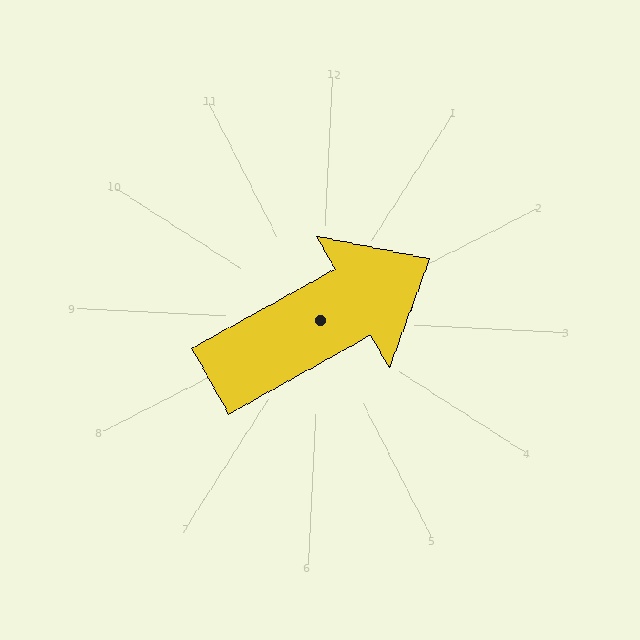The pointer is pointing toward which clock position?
Roughly 2 o'clock.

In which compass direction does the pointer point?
Northeast.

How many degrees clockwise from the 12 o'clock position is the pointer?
Approximately 58 degrees.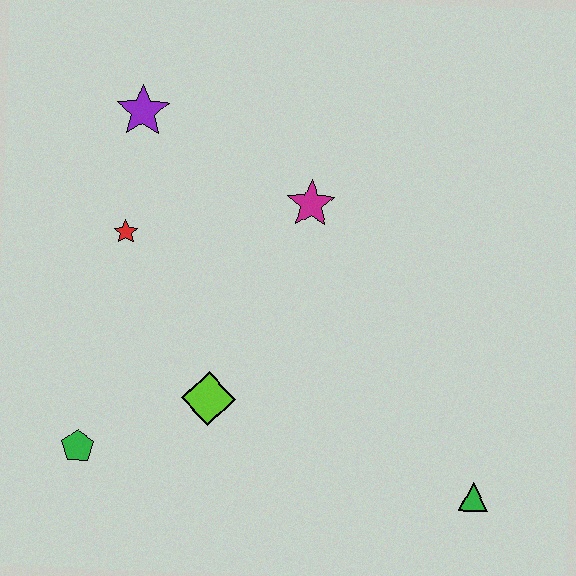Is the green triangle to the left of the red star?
No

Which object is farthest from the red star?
The green triangle is farthest from the red star.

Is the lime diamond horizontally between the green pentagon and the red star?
No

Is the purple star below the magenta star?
No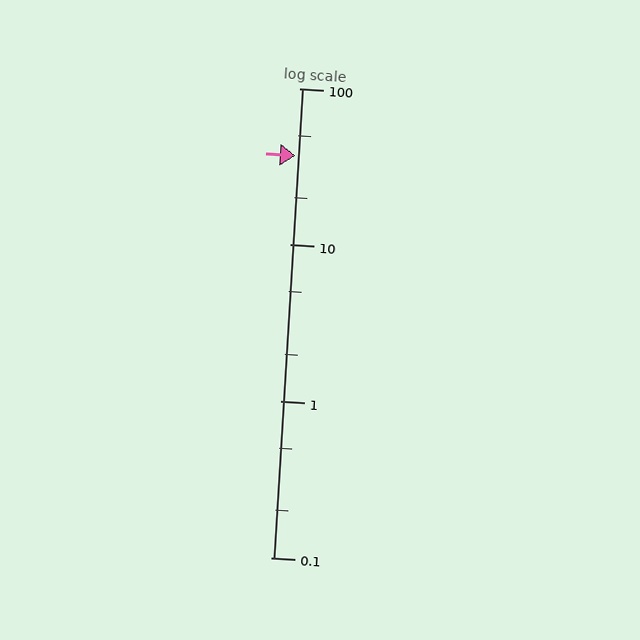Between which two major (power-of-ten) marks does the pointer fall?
The pointer is between 10 and 100.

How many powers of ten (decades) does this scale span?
The scale spans 3 decades, from 0.1 to 100.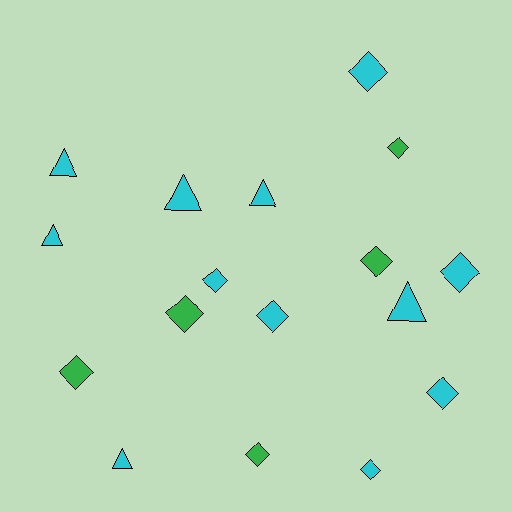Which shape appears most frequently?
Diamond, with 11 objects.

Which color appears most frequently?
Cyan, with 12 objects.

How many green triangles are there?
There are no green triangles.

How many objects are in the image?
There are 17 objects.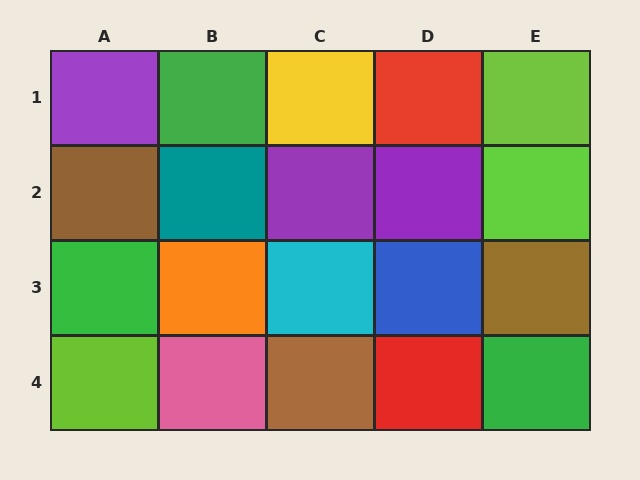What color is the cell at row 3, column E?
Brown.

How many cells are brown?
3 cells are brown.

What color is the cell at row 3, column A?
Green.